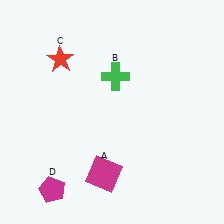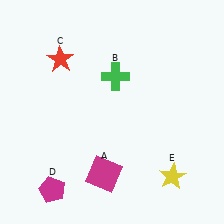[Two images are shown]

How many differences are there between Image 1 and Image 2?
There is 1 difference between the two images.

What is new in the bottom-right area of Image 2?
A yellow star (E) was added in the bottom-right area of Image 2.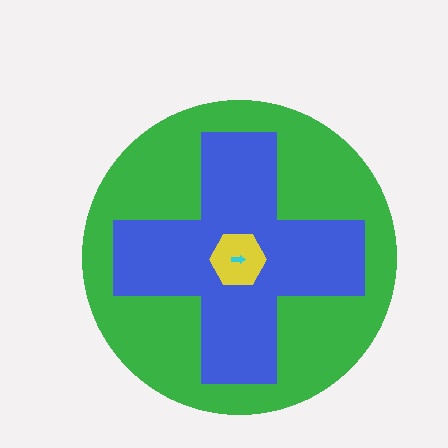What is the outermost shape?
The green circle.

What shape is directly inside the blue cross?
The yellow hexagon.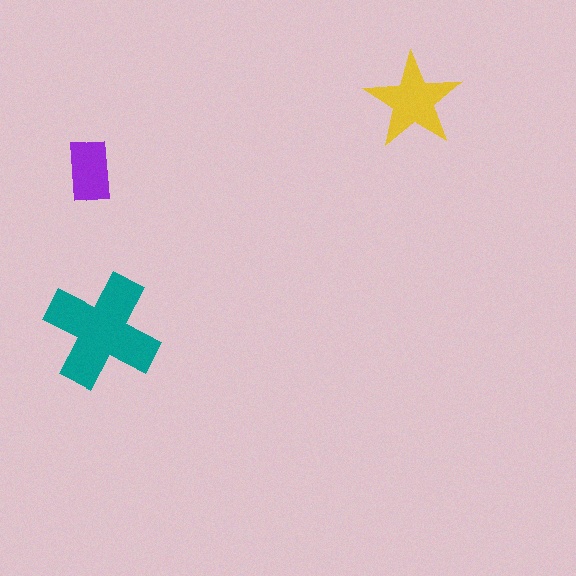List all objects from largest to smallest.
The teal cross, the yellow star, the purple rectangle.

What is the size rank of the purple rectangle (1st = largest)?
3rd.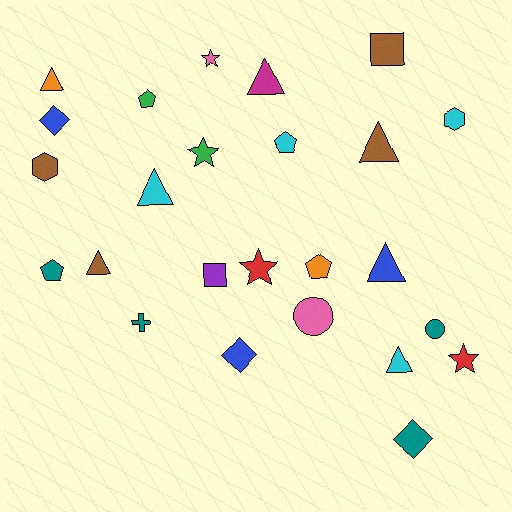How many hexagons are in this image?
There are 2 hexagons.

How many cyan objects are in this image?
There are 4 cyan objects.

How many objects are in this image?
There are 25 objects.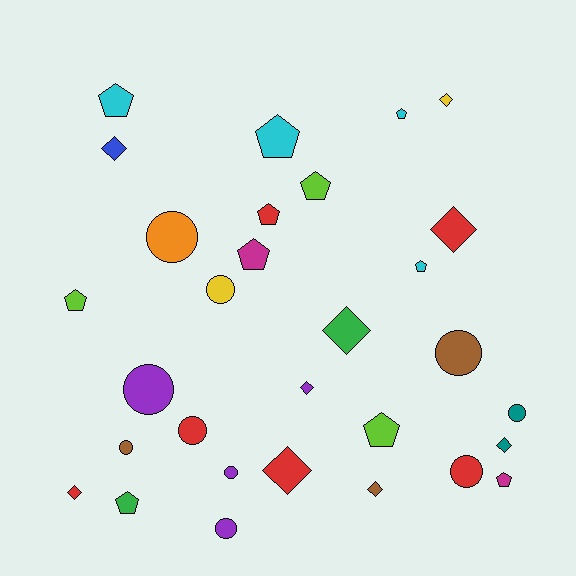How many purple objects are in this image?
There are 4 purple objects.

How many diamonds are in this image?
There are 9 diamonds.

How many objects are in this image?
There are 30 objects.